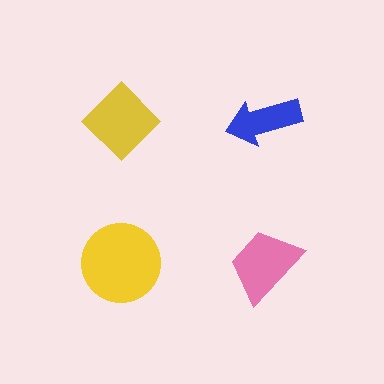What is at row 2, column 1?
A yellow circle.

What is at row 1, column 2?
A blue arrow.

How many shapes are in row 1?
2 shapes.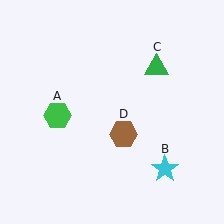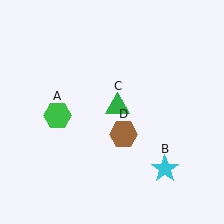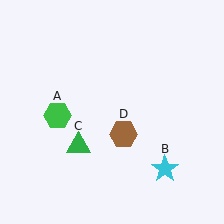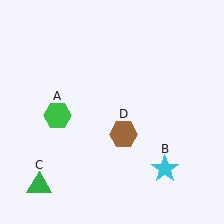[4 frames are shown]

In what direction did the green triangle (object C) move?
The green triangle (object C) moved down and to the left.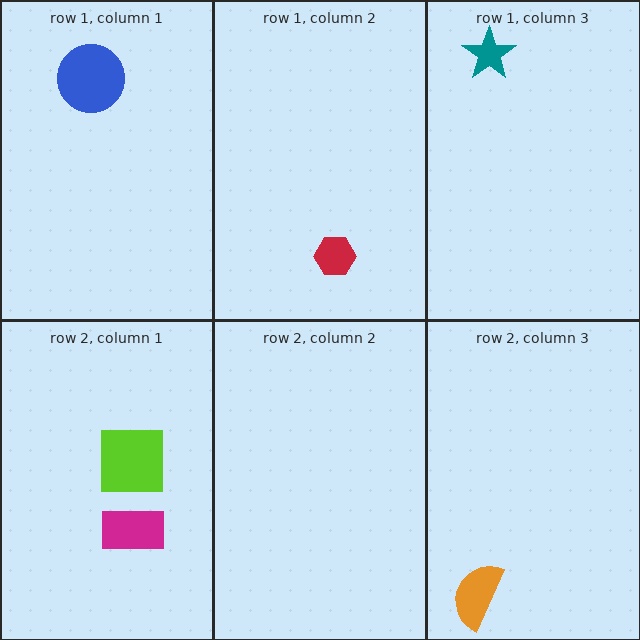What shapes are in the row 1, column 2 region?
The red hexagon.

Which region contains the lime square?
The row 2, column 1 region.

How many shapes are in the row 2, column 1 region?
2.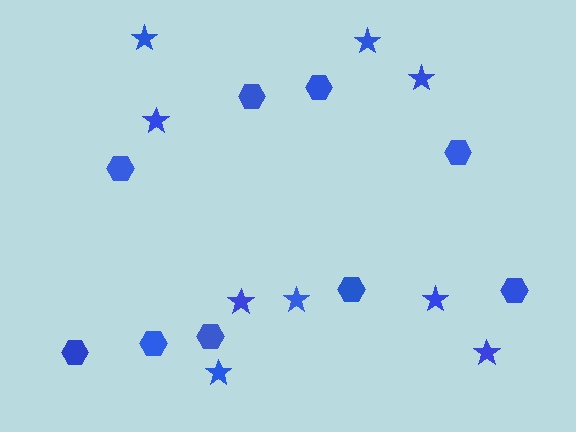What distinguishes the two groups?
There are 2 groups: one group of hexagons (9) and one group of stars (9).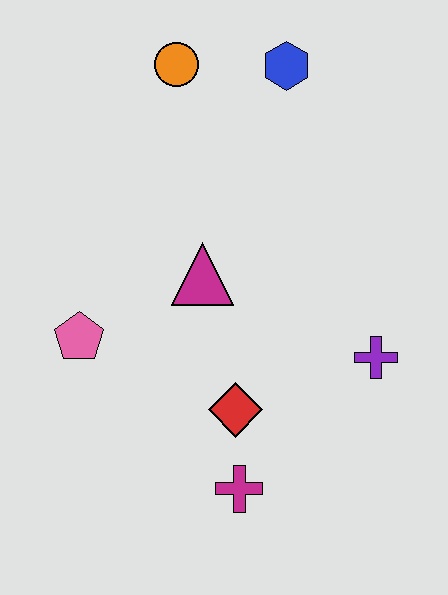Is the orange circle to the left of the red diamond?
Yes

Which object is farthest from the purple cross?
The orange circle is farthest from the purple cross.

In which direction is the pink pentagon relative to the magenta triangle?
The pink pentagon is to the left of the magenta triangle.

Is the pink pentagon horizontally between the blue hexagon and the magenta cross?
No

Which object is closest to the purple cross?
The red diamond is closest to the purple cross.